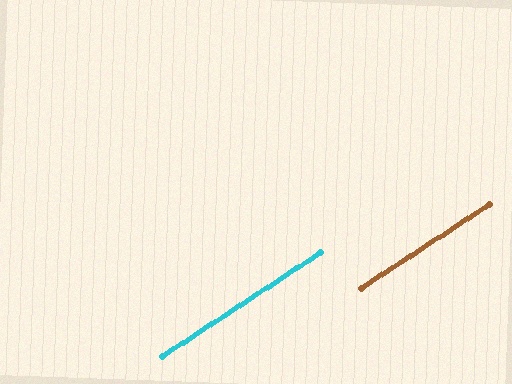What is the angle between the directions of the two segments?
Approximately 0 degrees.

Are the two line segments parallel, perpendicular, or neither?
Parallel — their directions differ by only 0.0°.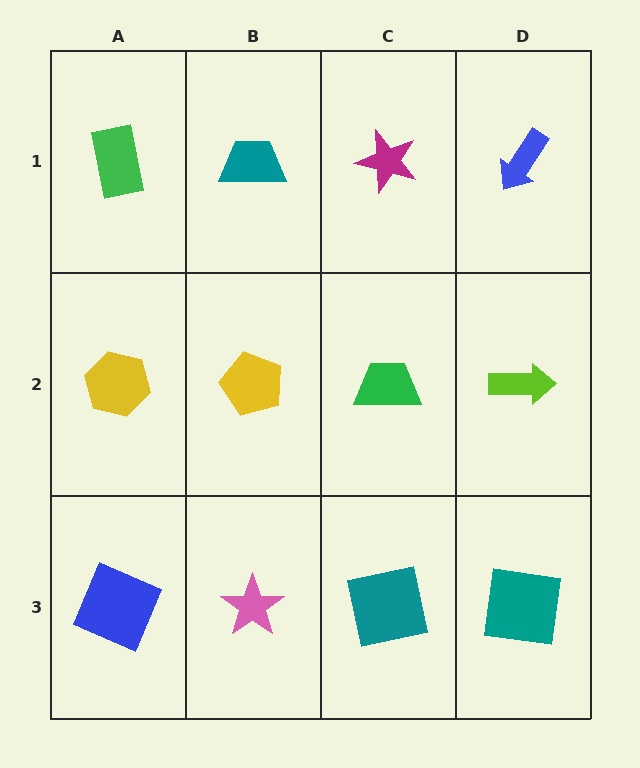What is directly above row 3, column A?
A yellow hexagon.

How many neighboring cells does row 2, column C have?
4.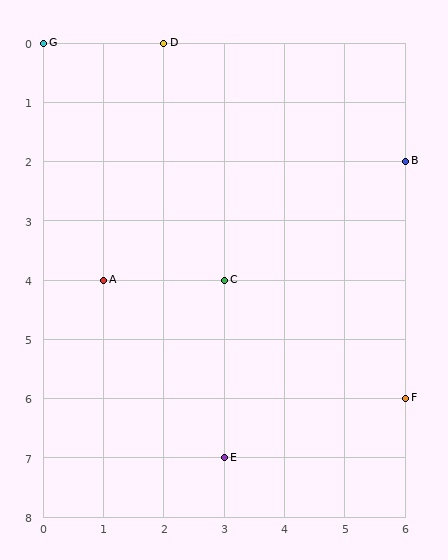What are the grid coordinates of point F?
Point F is at grid coordinates (6, 6).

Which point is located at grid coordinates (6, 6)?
Point F is at (6, 6).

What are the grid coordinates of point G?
Point G is at grid coordinates (0, 0).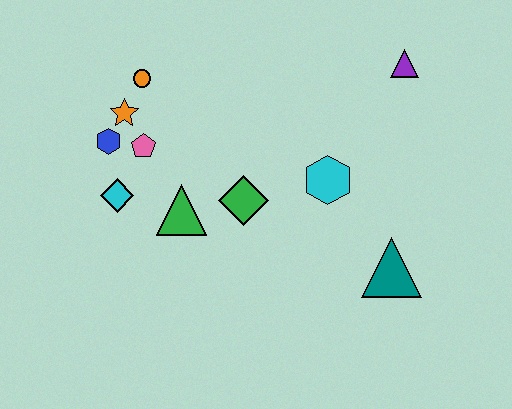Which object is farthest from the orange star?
The teal triangle is farthest from the orange star.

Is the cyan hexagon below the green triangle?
No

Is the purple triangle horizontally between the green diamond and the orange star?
No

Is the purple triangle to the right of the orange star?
Yes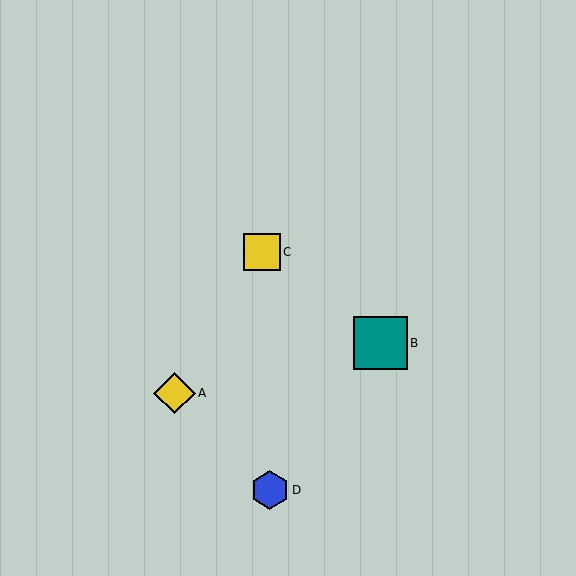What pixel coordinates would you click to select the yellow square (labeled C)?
Click at (262, 252) to select the yellow square C.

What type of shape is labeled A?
Shape A is a yellow diamond.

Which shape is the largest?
The teal square (labeled B) is the largest.